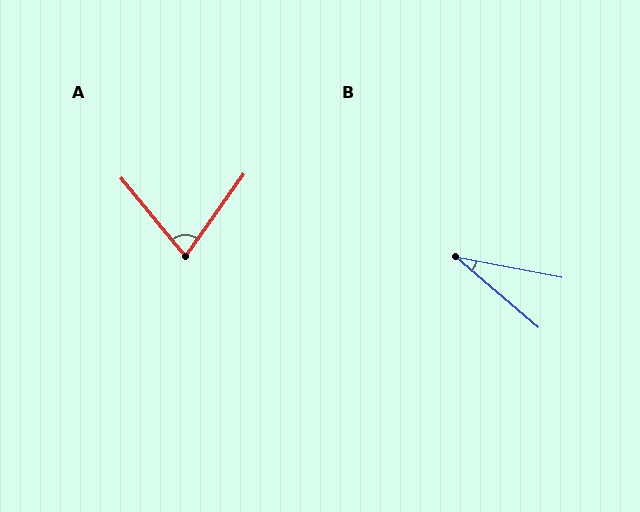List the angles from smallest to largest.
B (29°), A (75°).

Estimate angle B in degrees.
Approximately 29 degrees.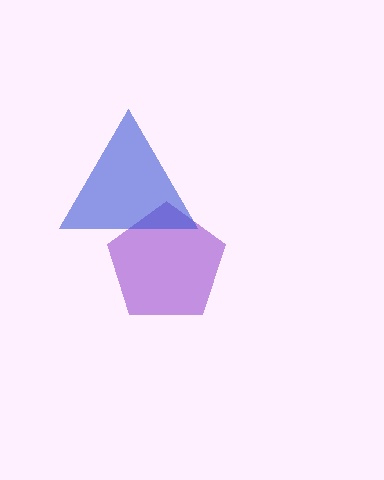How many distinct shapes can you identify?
There are 2 distinct shapes: a purple pentagon, a blue triangle.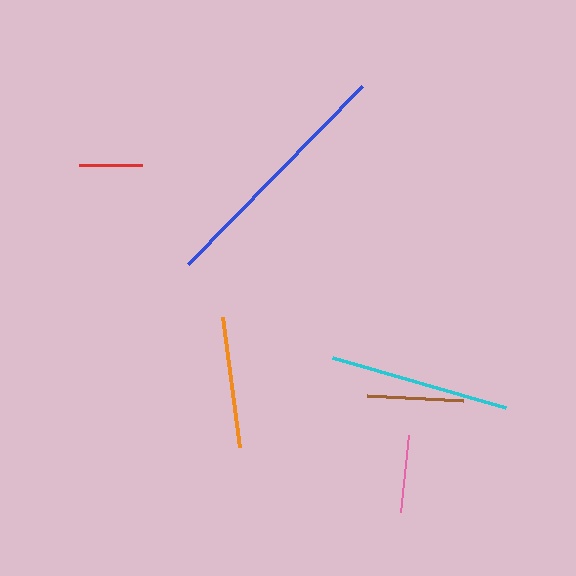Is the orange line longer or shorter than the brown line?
The orange line is longer than the brown line.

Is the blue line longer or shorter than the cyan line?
The blue line is longer than the cyan line.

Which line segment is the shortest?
The red line is the shortest at approximately 64 pixels.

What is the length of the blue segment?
The blue segment is approximately 248 pixels long.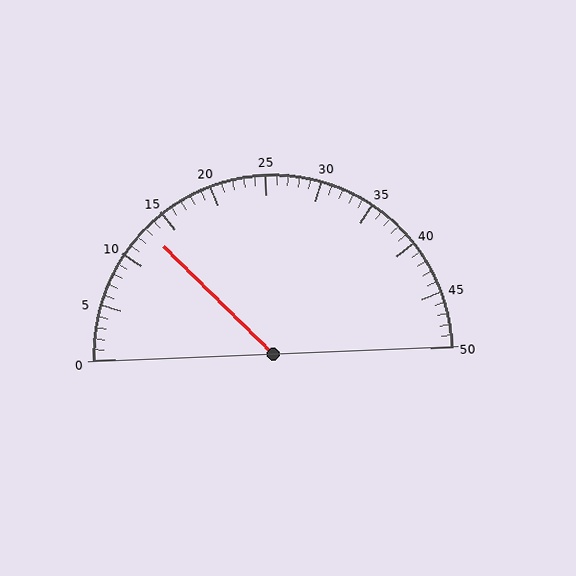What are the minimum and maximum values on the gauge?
The gauge ranges from 0 to 50.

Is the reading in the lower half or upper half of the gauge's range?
The reading is in the lower half of the range (0 to 50).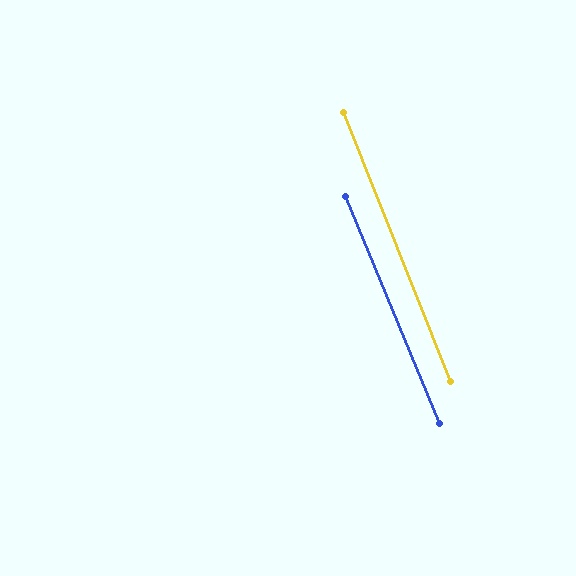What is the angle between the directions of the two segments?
Approximately 1 degree.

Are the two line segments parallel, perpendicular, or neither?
Parallel — their directions differ by only 0.8°.